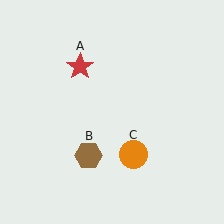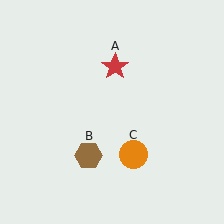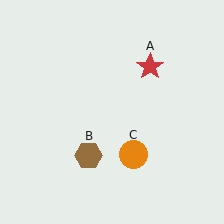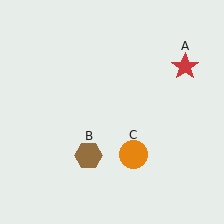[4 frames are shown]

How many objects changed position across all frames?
1 object changed position: red star (object A).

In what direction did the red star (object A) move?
The red star (object A) moved right.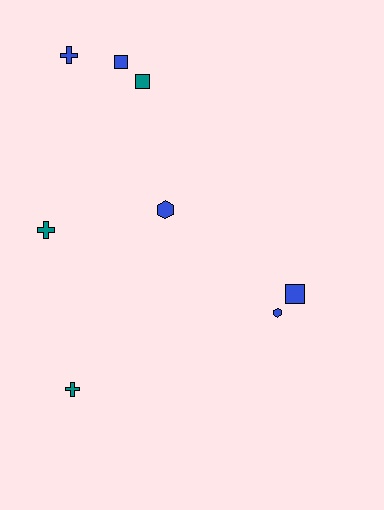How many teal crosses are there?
There are 2 teal crosses.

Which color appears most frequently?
Blue, with 5 objects.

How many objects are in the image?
There are 8 objects.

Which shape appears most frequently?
Cross, with 3 objects.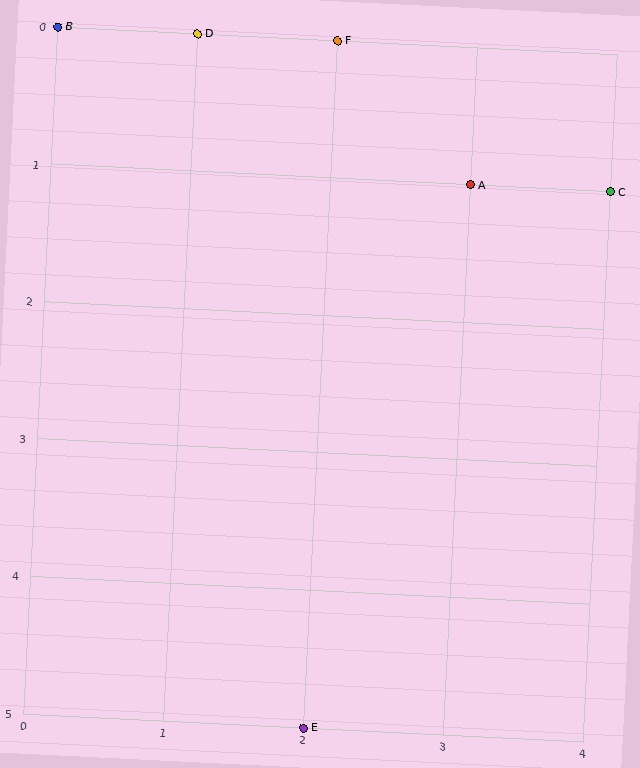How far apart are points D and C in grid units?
Points D and C are 3 columns and 1 row apart (about 3.2 grid units diagonally).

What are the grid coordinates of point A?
Point A is at grid coordinates (3, 1).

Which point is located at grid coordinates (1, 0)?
Point D is at (1, 0).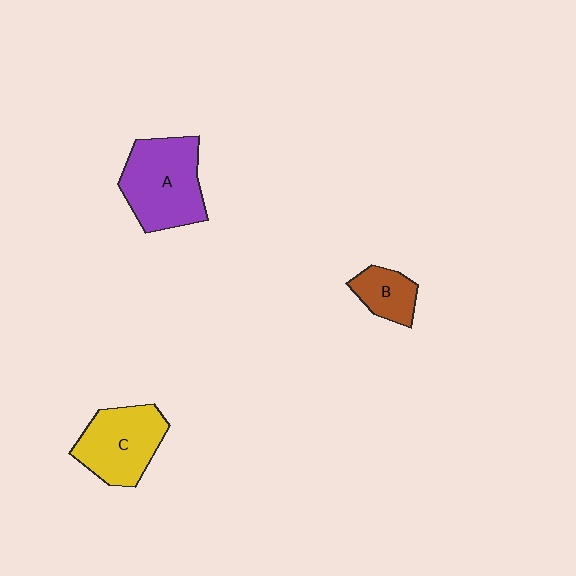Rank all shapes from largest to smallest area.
From largest to smallest: A (purple), C (yellow), B (brown).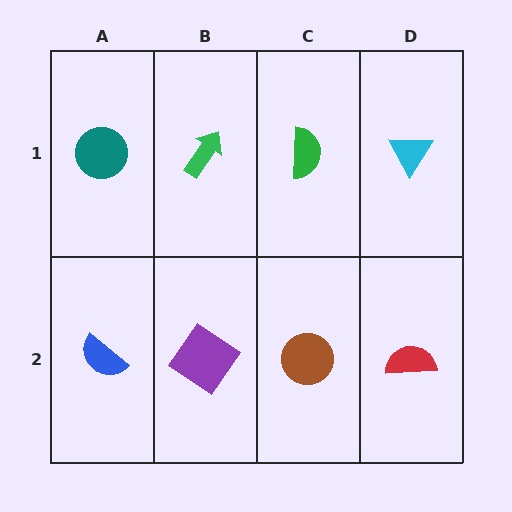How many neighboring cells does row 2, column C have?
3.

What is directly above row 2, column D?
A cyan triangle.